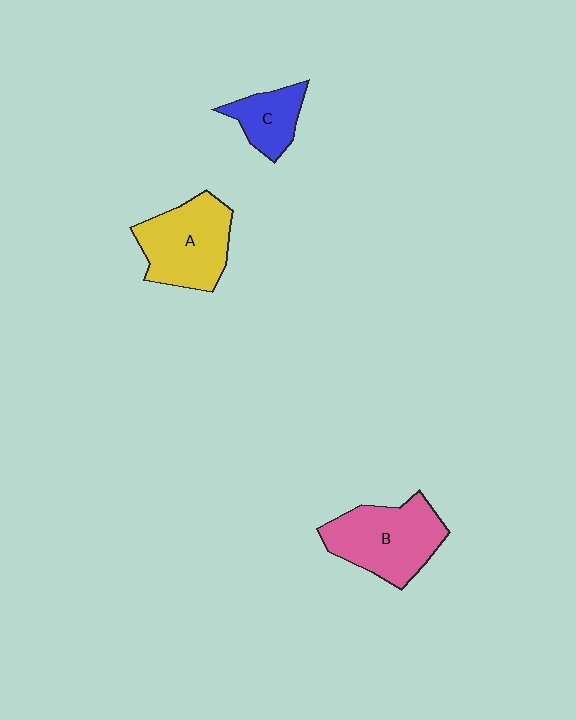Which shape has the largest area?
Shape B (pink).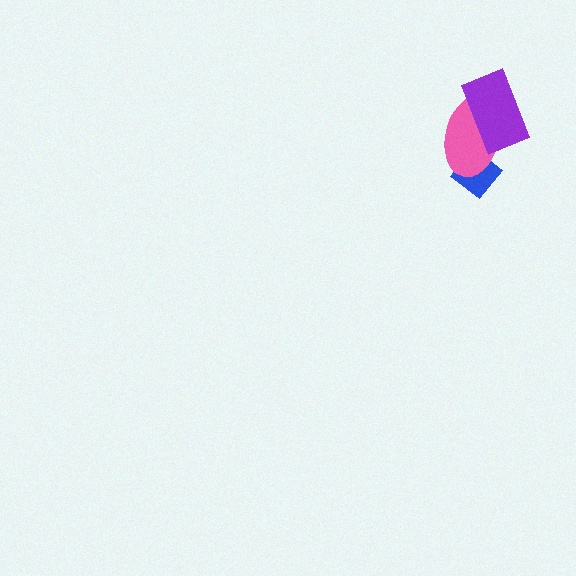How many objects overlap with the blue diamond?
1 object overlaps with the blue diamond.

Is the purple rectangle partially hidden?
No, no other shape covers it.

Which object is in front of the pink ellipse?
The purple rectangle is in front of the pink ellipse.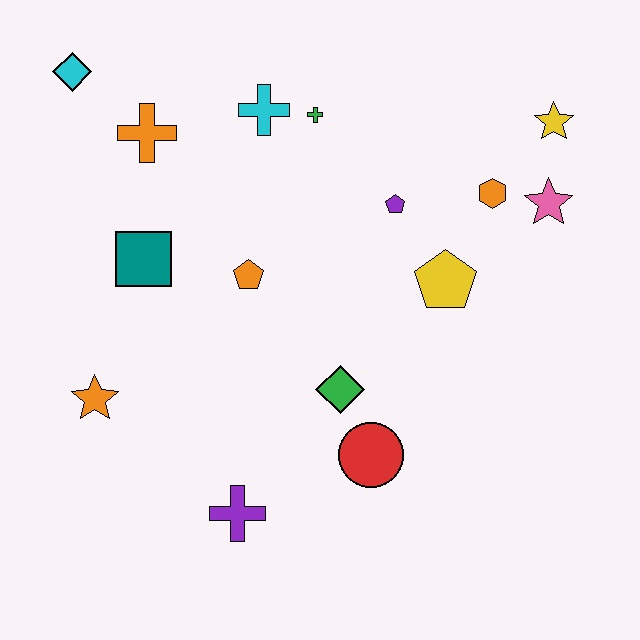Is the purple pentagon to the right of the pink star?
No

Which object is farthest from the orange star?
The yellow star is farthest from the orange star.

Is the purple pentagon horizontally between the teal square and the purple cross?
No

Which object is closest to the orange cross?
The cyan diamond is closest to the orange cross.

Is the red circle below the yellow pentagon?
Yes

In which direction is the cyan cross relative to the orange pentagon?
The cyan cross is above the orange pentagon.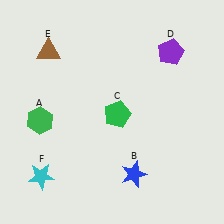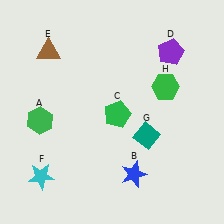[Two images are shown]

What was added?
A teal diamond (G), a green hexagon (H) were added in Image 2.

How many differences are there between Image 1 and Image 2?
There are 2 differences between the two images.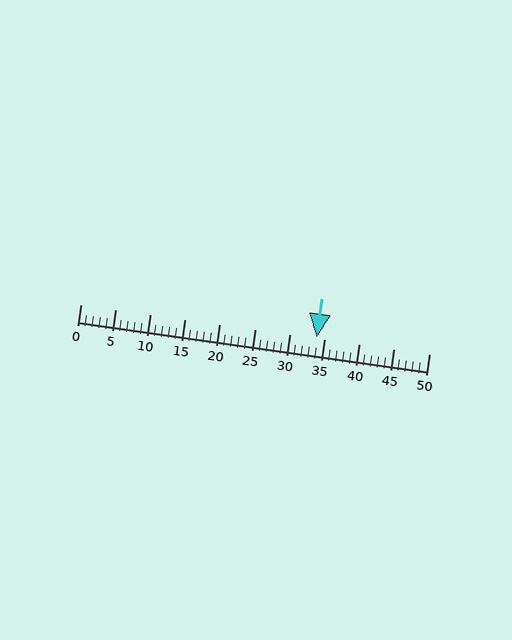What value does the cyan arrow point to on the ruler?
The cyan arrow points to approximately 34.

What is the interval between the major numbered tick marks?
The major tick marks are spaced 5 units apart.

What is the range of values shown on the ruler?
The ruler shows values from 0 to 50.